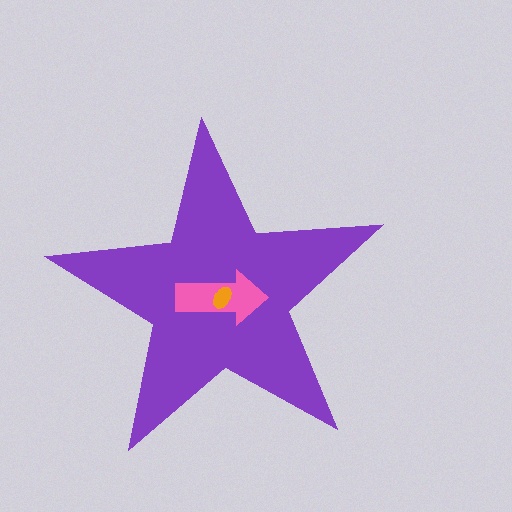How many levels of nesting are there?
3.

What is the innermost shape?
The orange ellipse.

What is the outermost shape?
The purple star.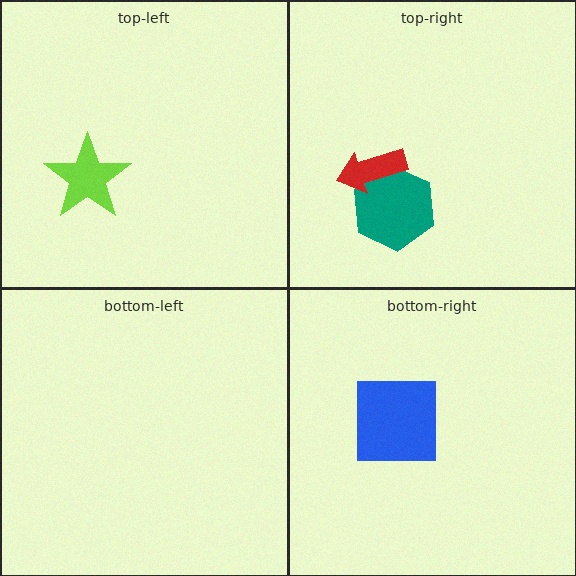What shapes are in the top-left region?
The lime star.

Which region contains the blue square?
The bottom-right region.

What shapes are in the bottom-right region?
The blue square.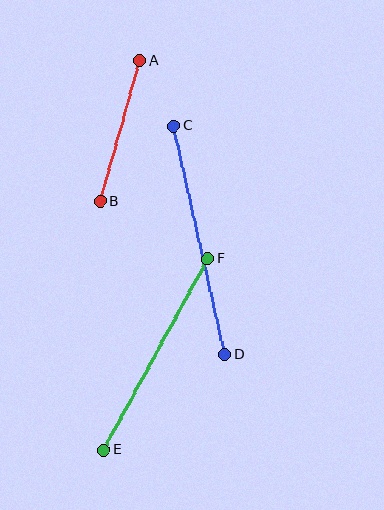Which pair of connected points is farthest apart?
Points C and D are farthest apart.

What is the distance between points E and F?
The distance is approximately 218 pixels.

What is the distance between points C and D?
The distance is approximately 234 pixels.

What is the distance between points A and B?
The distance is approximately 147 pixels.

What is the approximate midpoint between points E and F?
The midpoint is at approximately (156, 354) pixels.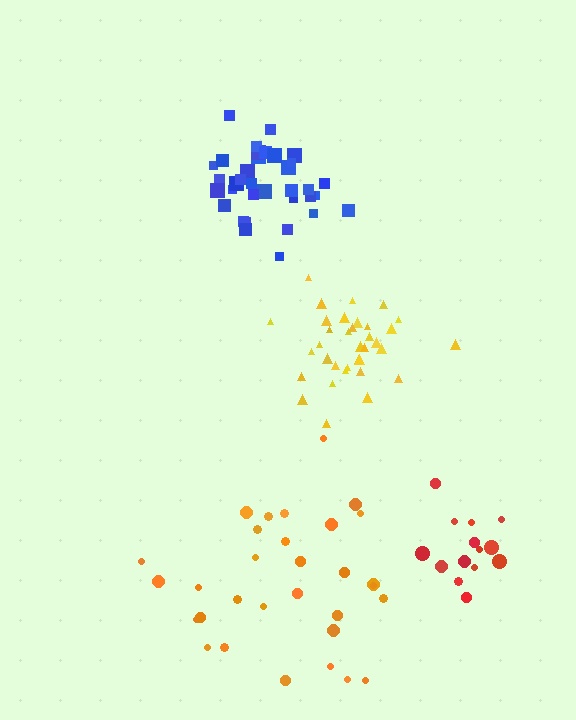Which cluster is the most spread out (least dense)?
Orange.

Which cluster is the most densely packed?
Yellow.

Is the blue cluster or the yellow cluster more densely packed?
Yellow.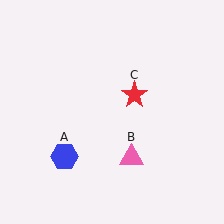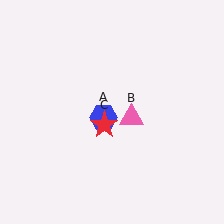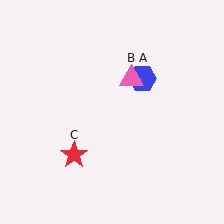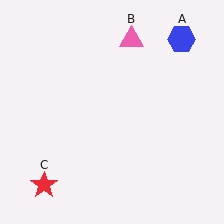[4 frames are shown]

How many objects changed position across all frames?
3 objects changed position: blue hexagon (object A), pink triangle (object B), red star (object C).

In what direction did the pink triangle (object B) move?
The pink triangle (object B) moved up.